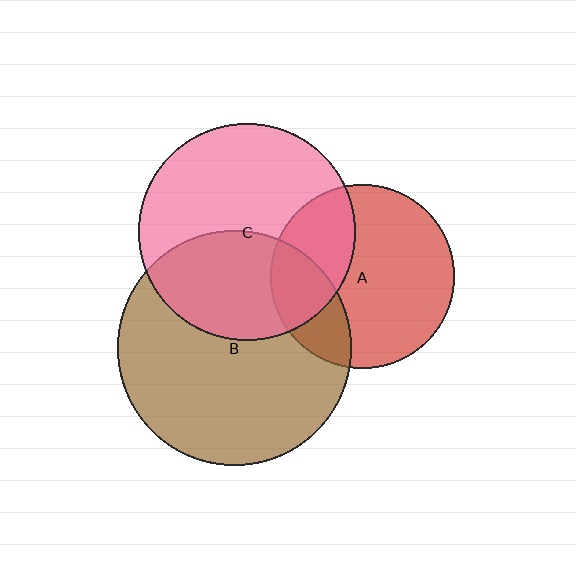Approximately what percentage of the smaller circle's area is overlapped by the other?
Approximately 25%.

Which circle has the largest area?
Circle B (brown).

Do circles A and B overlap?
Yes.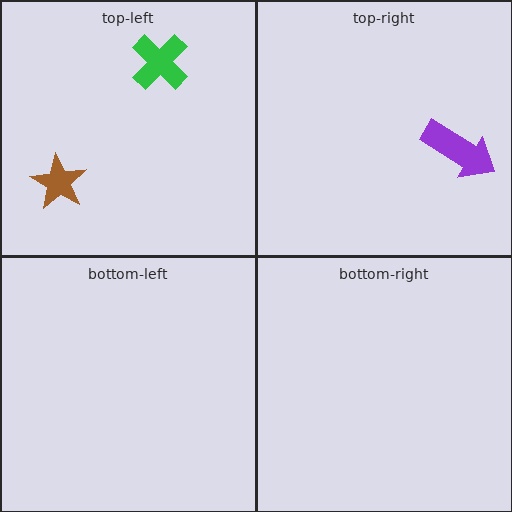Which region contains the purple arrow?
The top-right region.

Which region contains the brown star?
The top-left region.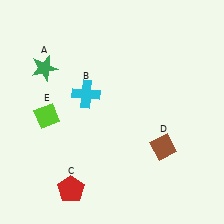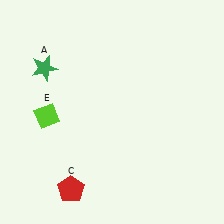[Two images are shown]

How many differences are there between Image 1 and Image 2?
There are 2 differences between the two images.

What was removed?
The brown diamond (D), the cyan cross (B) were removed in Image 2.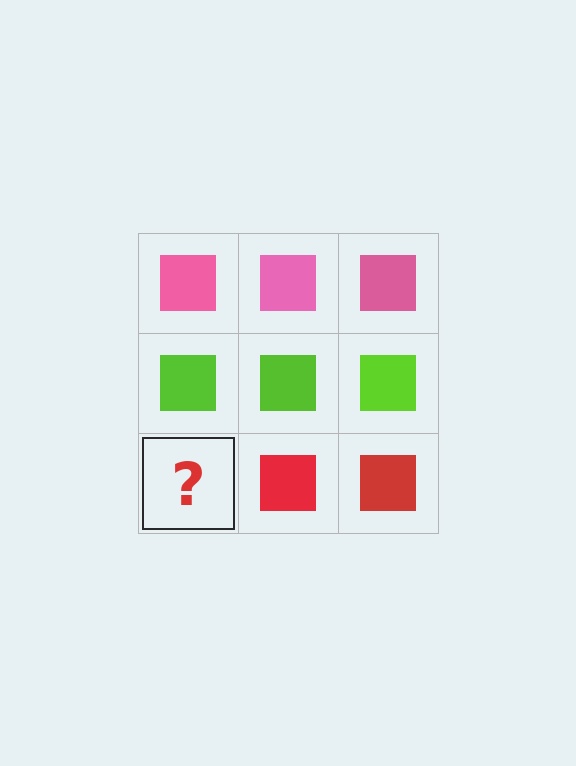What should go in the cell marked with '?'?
The missing cell should contain a red square.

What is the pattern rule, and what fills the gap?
The rule is that each row has a consistent color. The gap should be filled with a red square.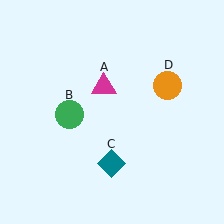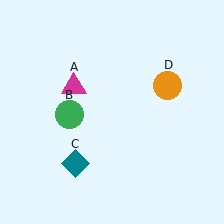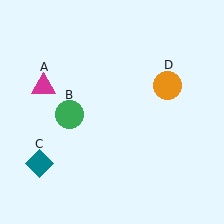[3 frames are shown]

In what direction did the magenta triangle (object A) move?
The magenta triangle (object A) moved left.